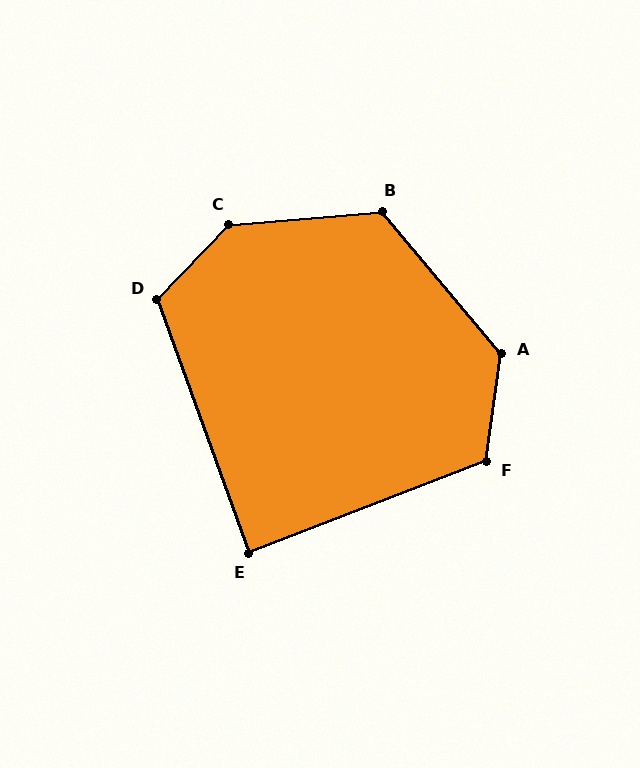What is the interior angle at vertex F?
Approximately 119 degrees (obtuse).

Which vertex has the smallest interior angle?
E, at approximately 89 degrees.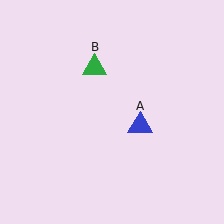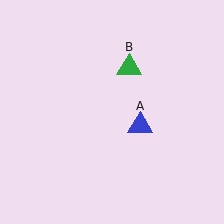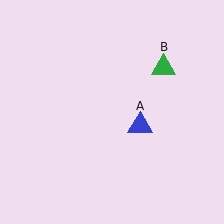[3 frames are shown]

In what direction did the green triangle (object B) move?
The green triangle (object B) moved right.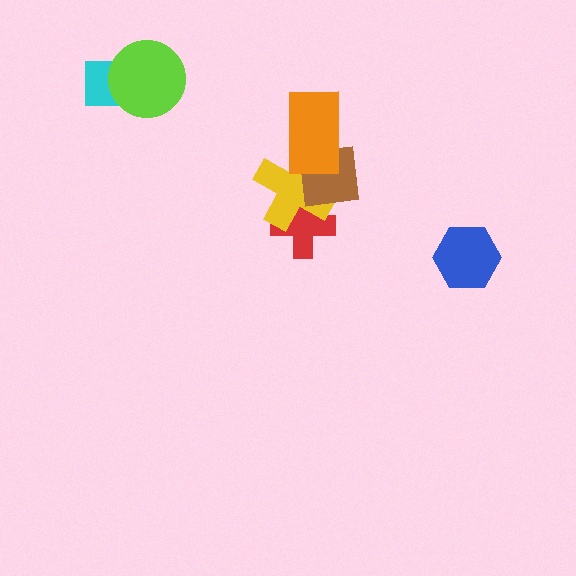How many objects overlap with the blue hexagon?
0 objects overlap with the blue hexagon.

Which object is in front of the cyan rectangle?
The lime circle is in front of the cyan rectangle.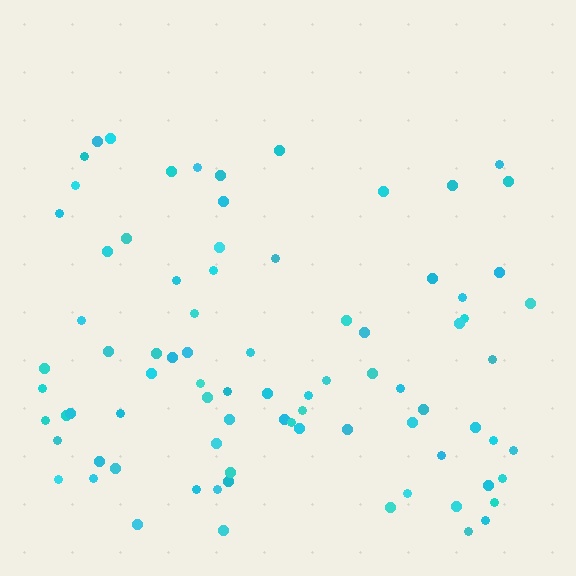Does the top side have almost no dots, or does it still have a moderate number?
Still a moderate number, just noticeably fewer than the bottom.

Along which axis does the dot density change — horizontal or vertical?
Vertical.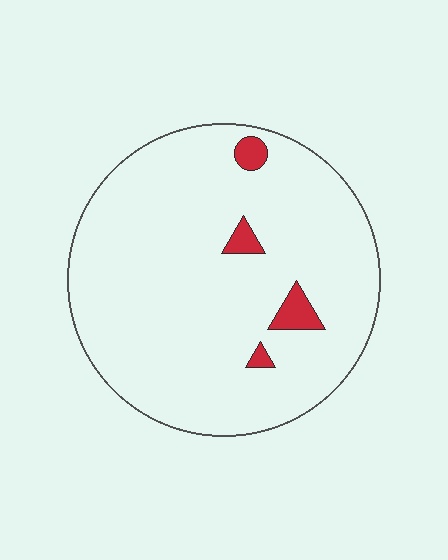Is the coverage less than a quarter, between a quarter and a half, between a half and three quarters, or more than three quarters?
Less than a quarter.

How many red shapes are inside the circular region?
4.